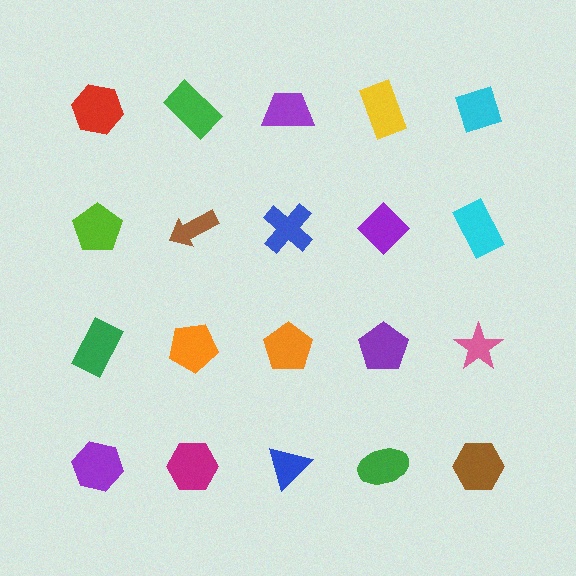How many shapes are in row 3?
5 shapes.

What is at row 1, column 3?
A purple trapezoid.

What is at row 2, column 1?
A lime pentagon.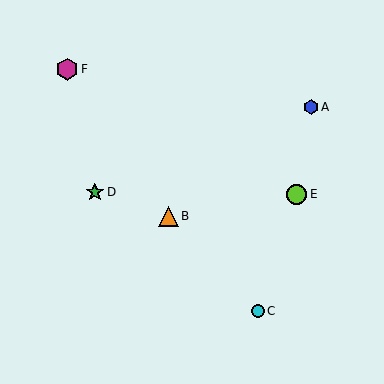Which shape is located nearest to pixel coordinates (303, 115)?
The blue hexagon (labeled A) at (311, 107) is nearest to that location.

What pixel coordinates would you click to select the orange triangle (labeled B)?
Click at (168, 216) to select the orange triangle B.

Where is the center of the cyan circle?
The center of the cyan circle is at (258, 311).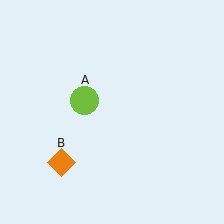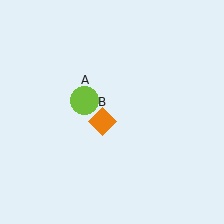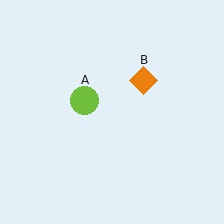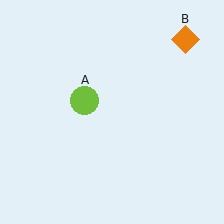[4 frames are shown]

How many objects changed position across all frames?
1 object changed position: orange diamond (object B).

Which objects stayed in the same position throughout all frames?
Lime circle (object A) remained stationary.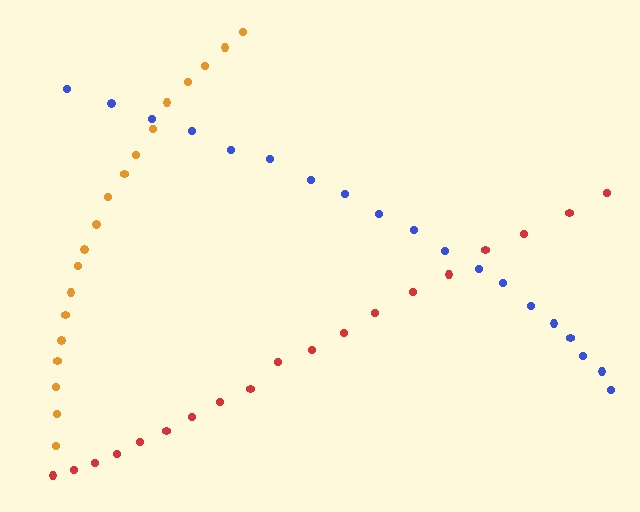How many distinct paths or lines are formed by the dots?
There are 3 distinct paths.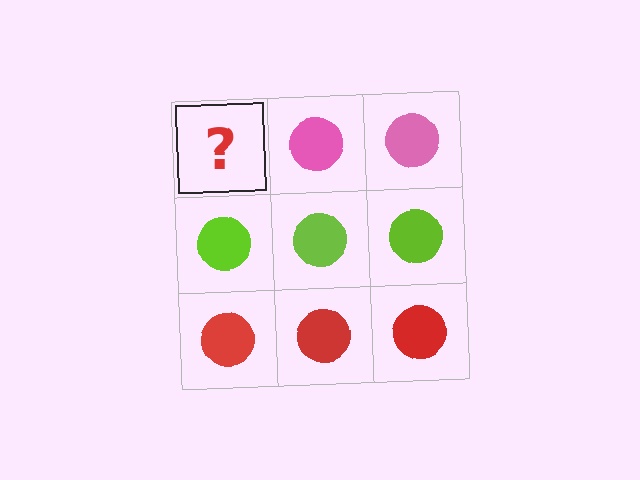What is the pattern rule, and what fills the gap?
The rule is that each row has a consistent color. The gap should be filled with a pink circle.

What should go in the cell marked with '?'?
The missing cell should contain a pink circle.